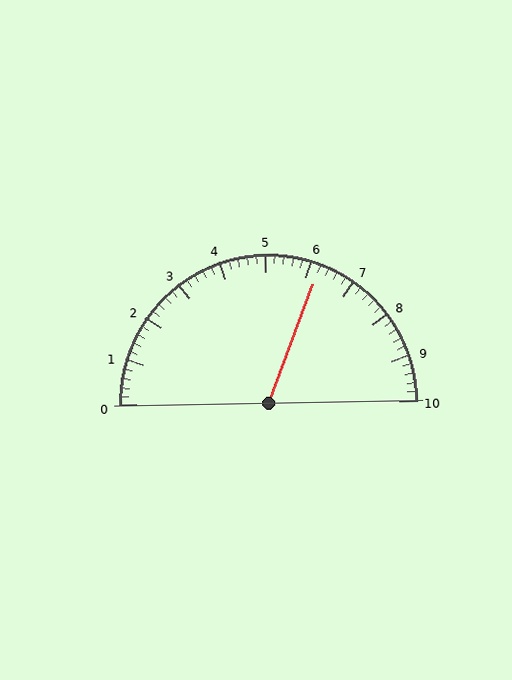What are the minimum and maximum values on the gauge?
The gauge ranges from 0 to 10.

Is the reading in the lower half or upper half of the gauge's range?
The reading is in the upper half of the range (0 to 10).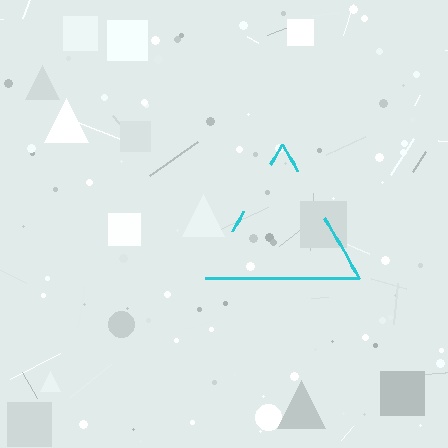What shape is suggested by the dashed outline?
The dashed outline suggests a triangle.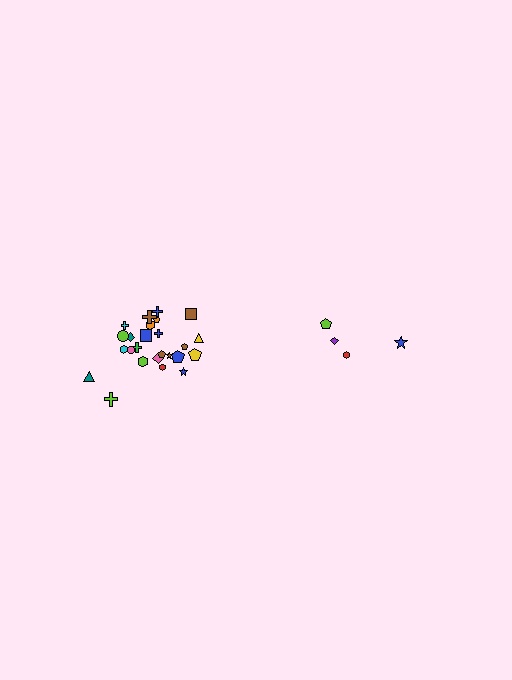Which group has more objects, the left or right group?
The left group.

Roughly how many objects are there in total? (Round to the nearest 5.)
Roughly 30 objects in total.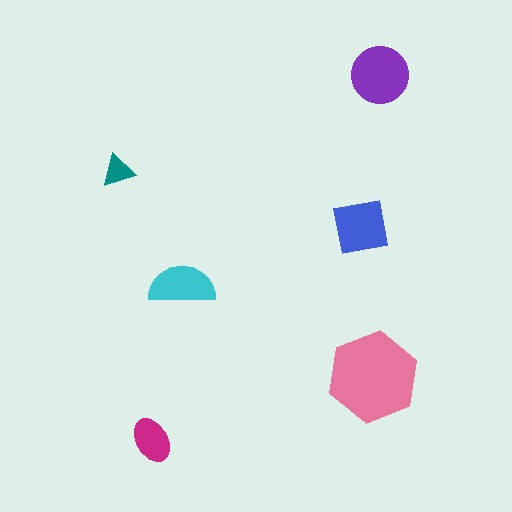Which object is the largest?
The pink hexagon.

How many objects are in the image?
There are 6 objects in the image.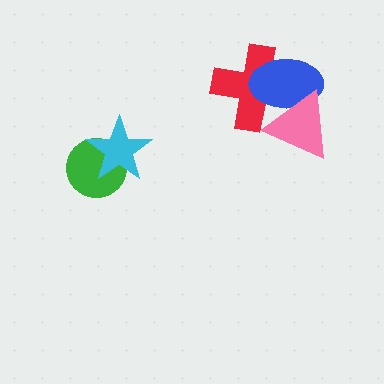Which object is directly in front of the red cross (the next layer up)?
The blue ellipse is directly in front of the red cross.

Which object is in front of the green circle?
The cyan star is in front of the green circle.